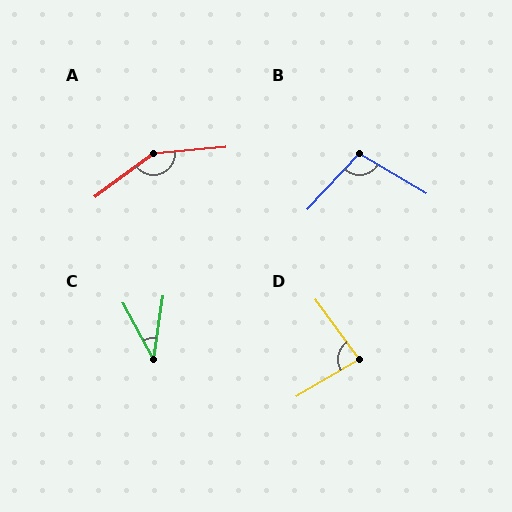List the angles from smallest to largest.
C (37°), D (84°), B (102°), A (148°).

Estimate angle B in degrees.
Approximately 102 degrees.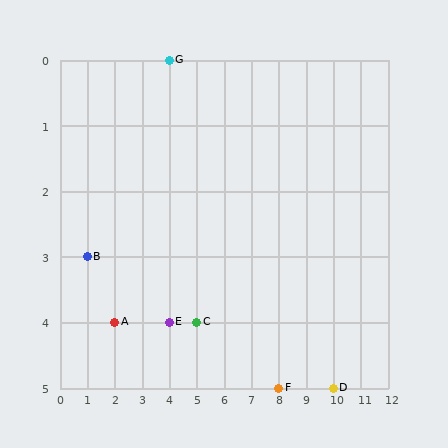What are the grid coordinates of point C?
Point C is at grid coordinates (5, 4).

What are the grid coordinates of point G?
Point G is at grid coordinates (4, 0).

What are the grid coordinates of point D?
Point D is at grid coordinates (10, 5).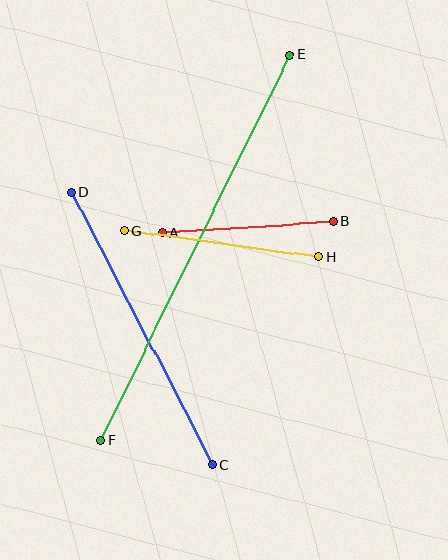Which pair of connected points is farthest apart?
Points E and F are farthest apart.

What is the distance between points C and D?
The distance is approximately 307 pixels.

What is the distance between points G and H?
The distance is approximately 196 pixels.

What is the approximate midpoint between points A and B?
The midpoint is at approximately (248, 227) pixels.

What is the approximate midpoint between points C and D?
The midpoint is at approximately (142, 329) pixels.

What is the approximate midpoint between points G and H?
The midpoint is at approximately (221, 244) pixels.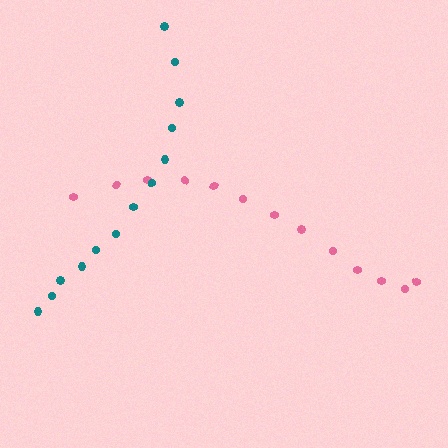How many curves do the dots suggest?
There are 2 distinct paths.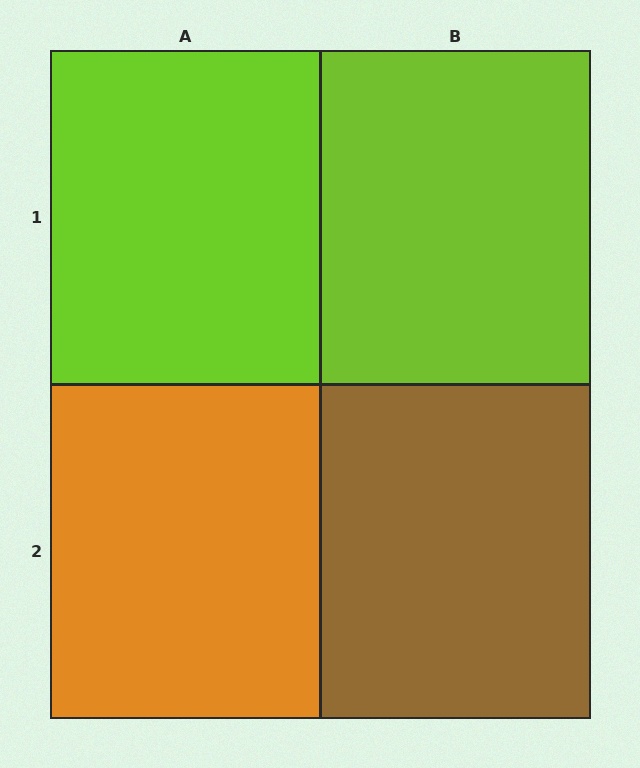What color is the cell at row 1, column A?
Lime.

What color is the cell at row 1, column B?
Lime.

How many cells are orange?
1 cell is orange.